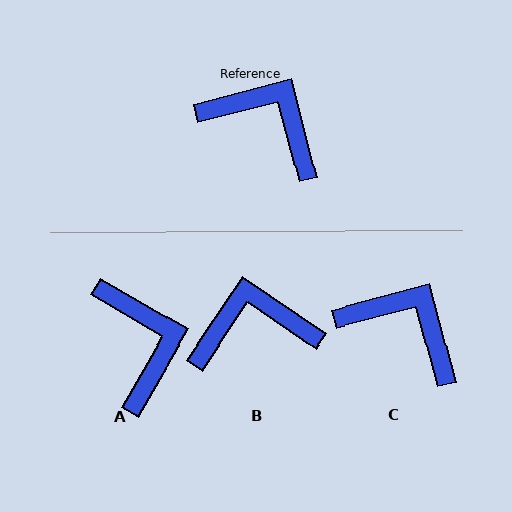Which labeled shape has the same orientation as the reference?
C.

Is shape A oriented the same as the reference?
No, it is off by about 45 degrees.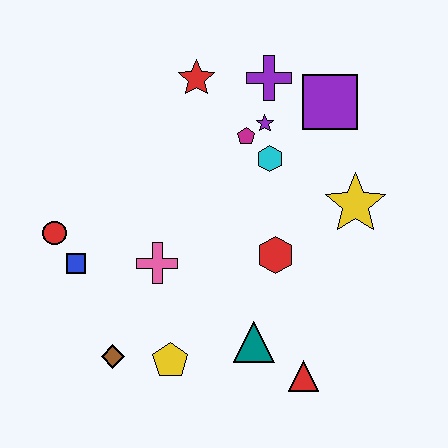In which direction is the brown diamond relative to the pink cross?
The brown diamond is below the pink cross.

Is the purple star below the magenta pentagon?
No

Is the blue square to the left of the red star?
Yes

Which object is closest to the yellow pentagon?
The brown diamond is closest to the yellow pentagon.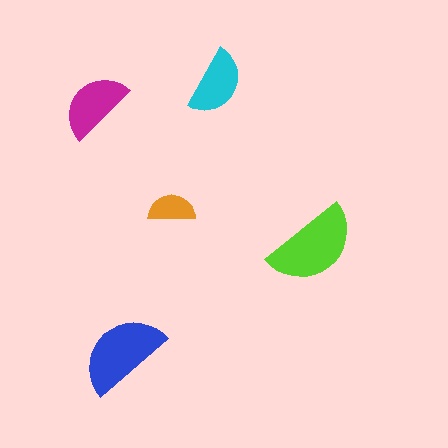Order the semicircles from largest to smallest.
the lime one, the blue one, the magenta one, the cyan one, the orange one.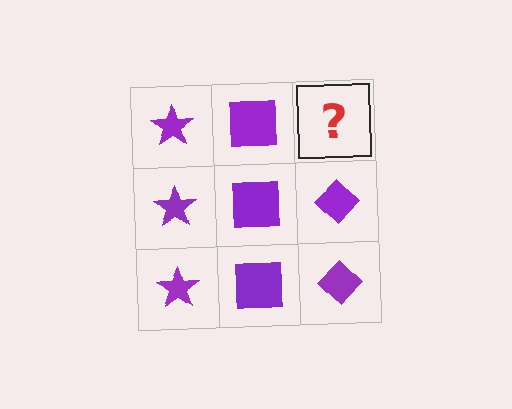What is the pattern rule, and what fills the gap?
The rule is that each column has a consistent shape. The gap should be filled with a purple diamond.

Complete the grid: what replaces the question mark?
The question mark should be replaced with a purple diamond.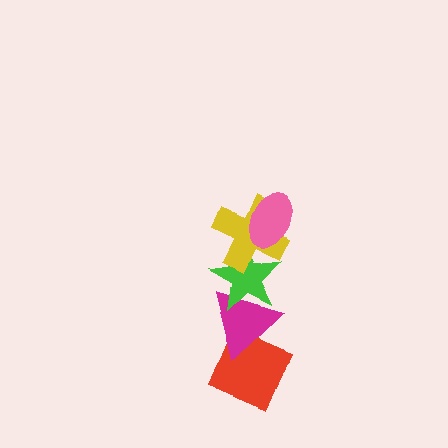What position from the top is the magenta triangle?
The magenta triangle is 4th from the top.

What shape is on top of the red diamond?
The magenta triangle is on top of the red diamond.